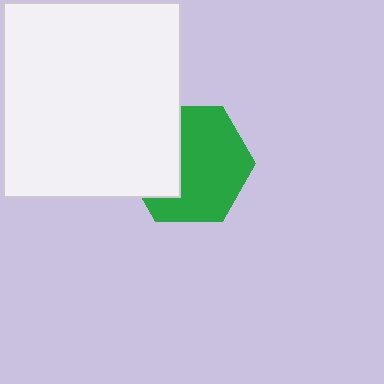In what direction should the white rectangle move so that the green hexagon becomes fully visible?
The white rectangle should move left. That is the shortest direction to clear the overlap and leave the green hexagon fully visible.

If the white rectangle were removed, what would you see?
You would see the complete green hexagon.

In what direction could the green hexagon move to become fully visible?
The green hexagon could move right. That would shift it out from behind the white rectangle entirely.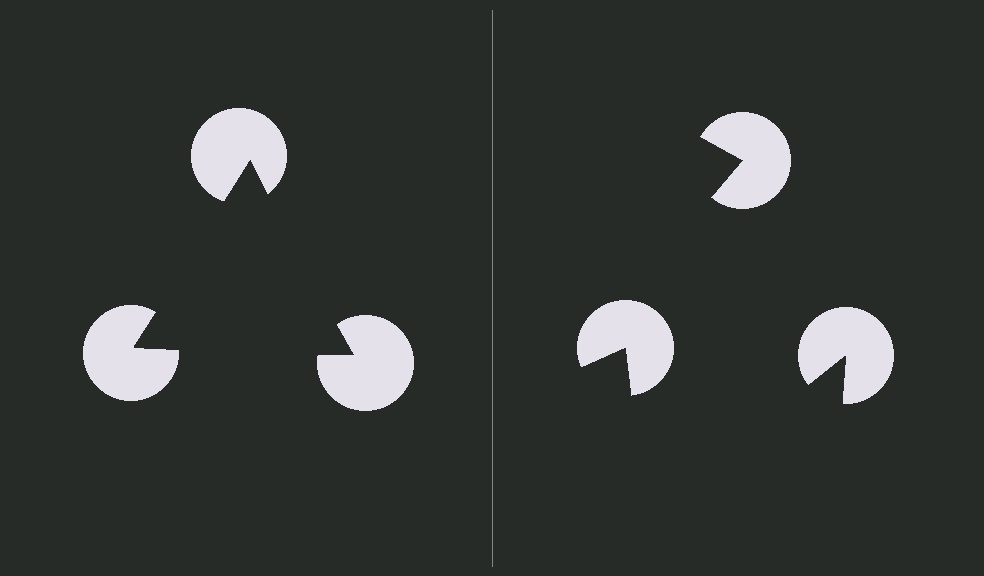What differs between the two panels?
The pac-man discs are positioned identically on both sides; only the wedge orientations differ. On the left they align to a triangle; on the right they are misaligned.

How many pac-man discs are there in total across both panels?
6 — 3 on each side.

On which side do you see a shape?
An illusory triangle appears on the left side. On the right side the wedge cuts are rotated, so no coherent shape forms.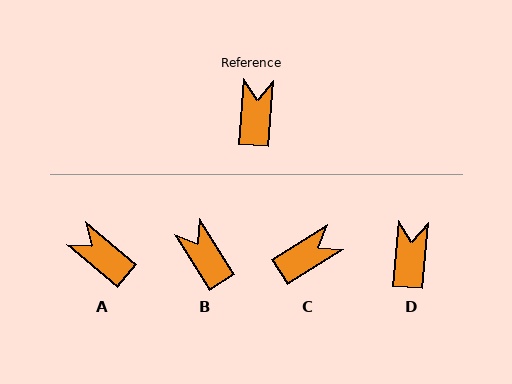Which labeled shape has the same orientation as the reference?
D.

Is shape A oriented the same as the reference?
No, it is off by about 55 degrees.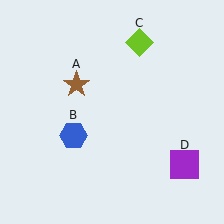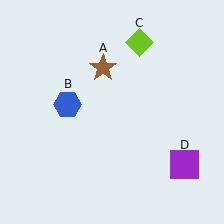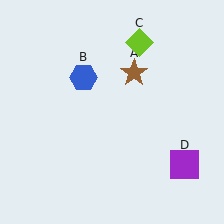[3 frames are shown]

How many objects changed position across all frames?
2 objects changed position: brown star (object A), blue hexagon (object B).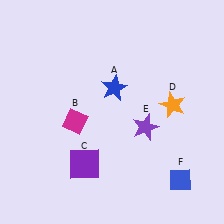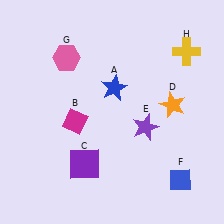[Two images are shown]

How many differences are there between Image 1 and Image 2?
There are 2 differences between the two images.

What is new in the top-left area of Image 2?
A pink hexagon (G) was added in the top-left area of Image 2.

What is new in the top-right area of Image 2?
A yellow cross (H) was added in the top-right area of Image 2.